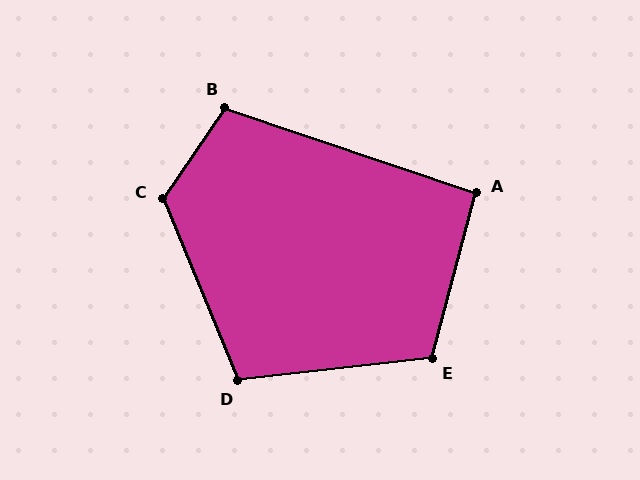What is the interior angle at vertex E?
Approximately 111 degrees (obtuse).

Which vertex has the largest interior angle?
C, at approximately 123 degrees.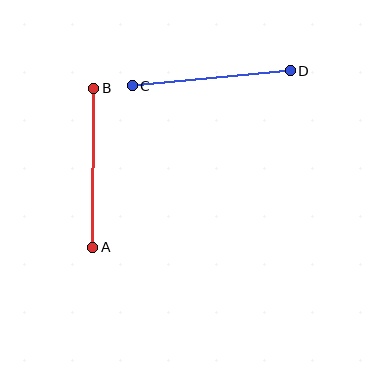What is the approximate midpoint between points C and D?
The midpoint is at approximately (211, 78) pixels.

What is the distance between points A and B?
The distance is approximately 159 pixels.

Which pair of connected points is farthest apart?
Points A and B are farthest apart.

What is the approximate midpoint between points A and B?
The midpoint is at approximately (93, 168) pixels.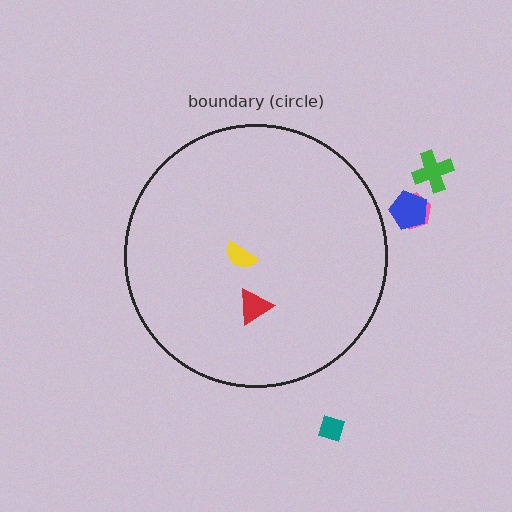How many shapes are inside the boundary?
2 inside, 4 outside.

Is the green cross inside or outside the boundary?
Outside.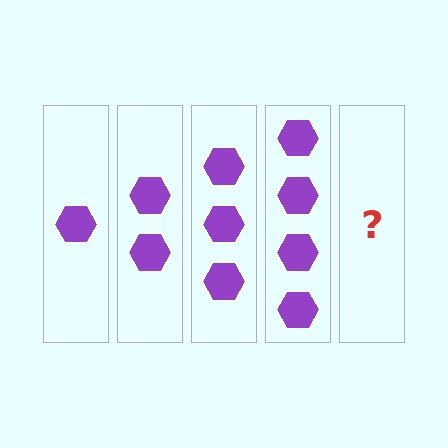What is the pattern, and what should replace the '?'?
The pattern is that each step adds one more hexagon. The '?' should be 5 hexagons.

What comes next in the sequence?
The next element should be 5 hexagons.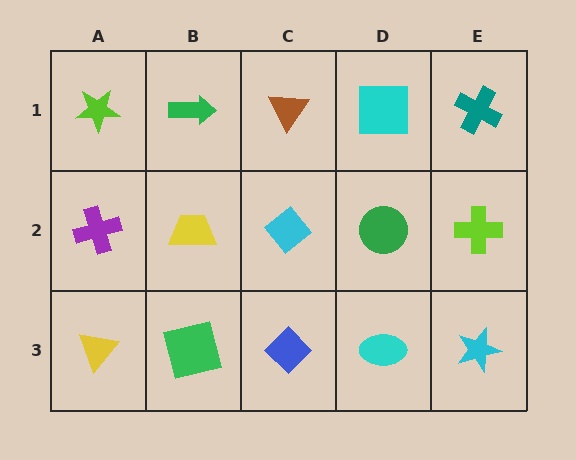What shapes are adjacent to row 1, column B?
A yellow trapezoid (row 2, column B), a lime star (row 1, column A), a brown triangle (row 1, column C).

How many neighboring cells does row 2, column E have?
3.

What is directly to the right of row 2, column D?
A lime cross.